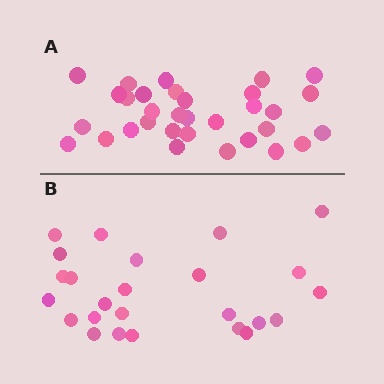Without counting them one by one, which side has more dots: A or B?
Region A (the top region) has more dots.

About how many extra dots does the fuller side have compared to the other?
Region A has roughly 8 or so more dots than region B.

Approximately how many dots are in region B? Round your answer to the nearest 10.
About 20 dots. (The exact count is 25, which rounds to 20.)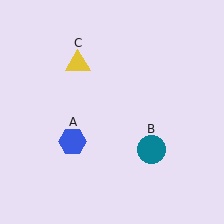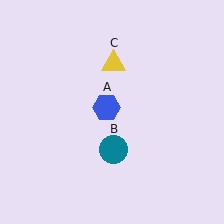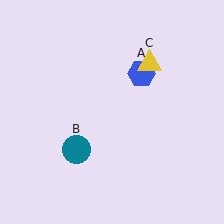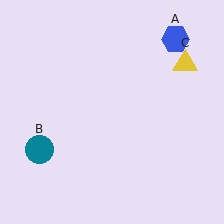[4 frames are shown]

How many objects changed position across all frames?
3 objects changed position: blue hexagon (object A), teal circle (object B), yellow triangle (object C).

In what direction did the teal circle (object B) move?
The teal circle (object B) moved left.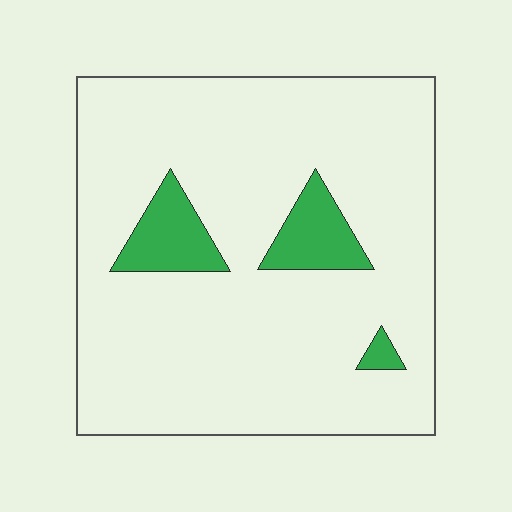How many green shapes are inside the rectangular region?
3.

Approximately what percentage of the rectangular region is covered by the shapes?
Approximately 10%.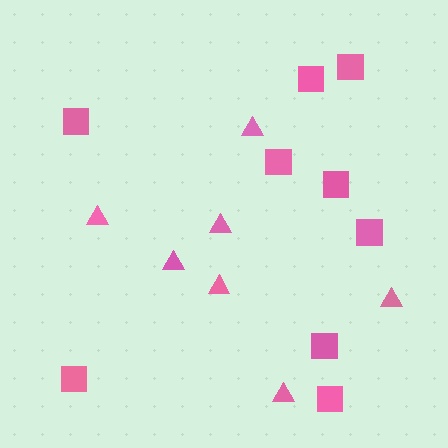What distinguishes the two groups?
There are 2 groups: one group of squares (9) and one group of triangles (7).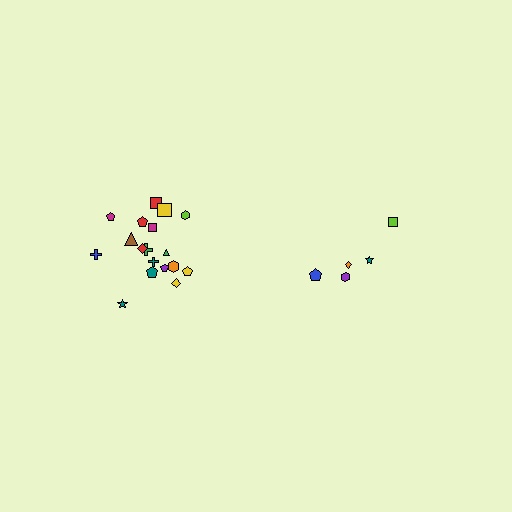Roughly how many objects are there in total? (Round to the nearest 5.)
Roughly 25 objects in total.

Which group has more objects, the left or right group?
The left group.